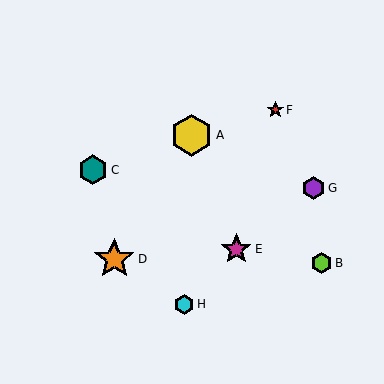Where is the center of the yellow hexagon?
The center of the yellow hexagon is at (192, 135).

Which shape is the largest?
The yellow hexagon (labeled A) is the largest.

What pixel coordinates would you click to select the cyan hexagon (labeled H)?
Click at (184, 304) to select the cyan hexagon H.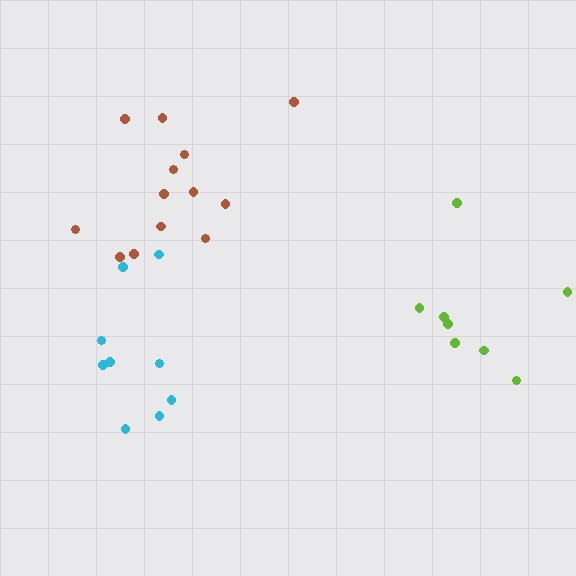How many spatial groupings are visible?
There are 3 spatial groupings.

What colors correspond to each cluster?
The clusters are colored: lime, brown, cyan.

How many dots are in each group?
Group 1: 8 dots, Group 2: 13 dots, Group 3: 9 dots (30 total).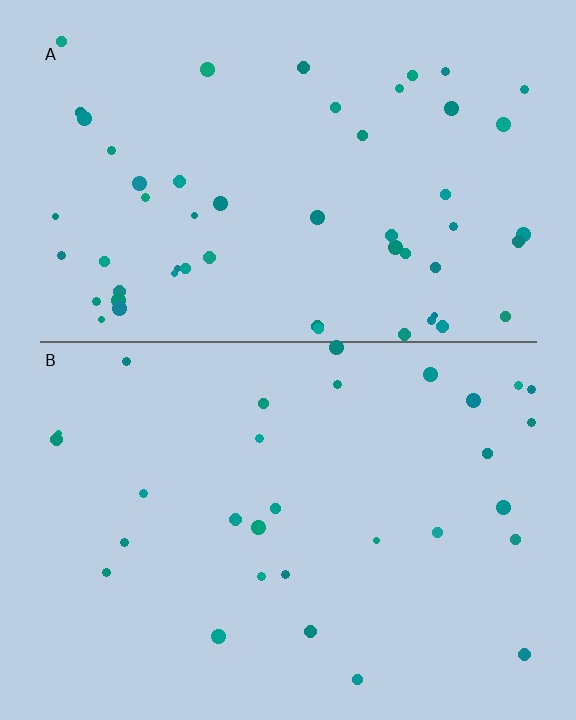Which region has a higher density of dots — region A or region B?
A (the top).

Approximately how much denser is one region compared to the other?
Approximately 1.8× — region A over region B.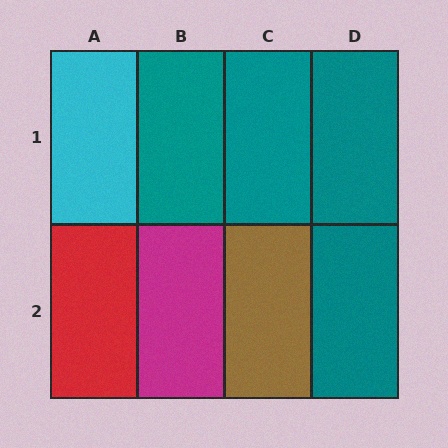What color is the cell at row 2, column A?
Red.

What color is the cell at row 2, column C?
Brown.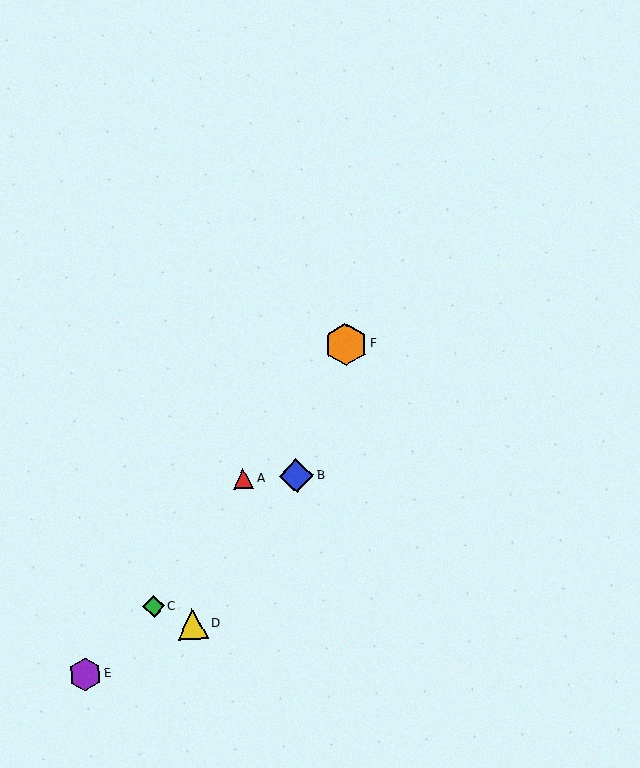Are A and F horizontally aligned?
No, A is at y≈479 and F is at y≈344.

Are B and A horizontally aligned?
Yes, both are at y≈476.